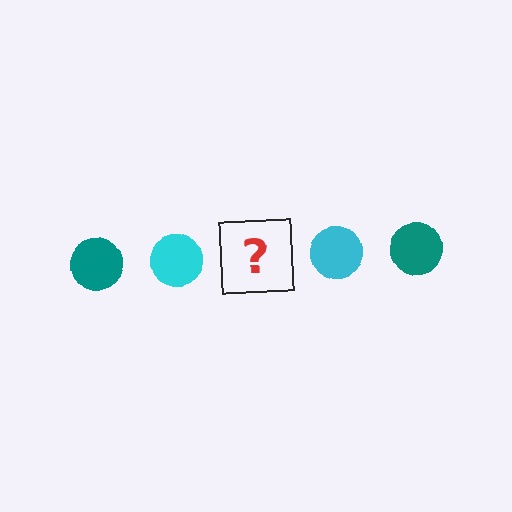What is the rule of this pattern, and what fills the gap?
The rule is that the pattern cycles through teal, cyan circles. The gap should be filled with a teal circle.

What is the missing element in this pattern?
The missing element is a teal circle.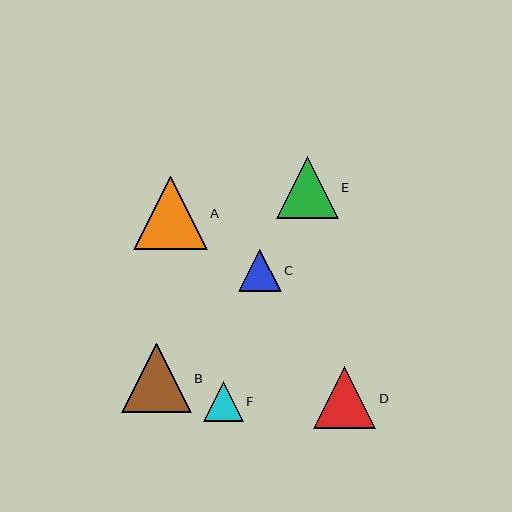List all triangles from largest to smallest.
From largest to smallest: A, B, E, D, C, F.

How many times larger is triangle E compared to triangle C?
Triangle E is approximately 1.5 times the size of triangle C.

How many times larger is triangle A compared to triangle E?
Triangle A is approximately 1.2 times the size of triangle E.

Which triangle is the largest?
Triangle A is the largest with a size of approximately 73 pixels.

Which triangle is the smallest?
Triangle F is the smallest with a size of approximately 39 pixels.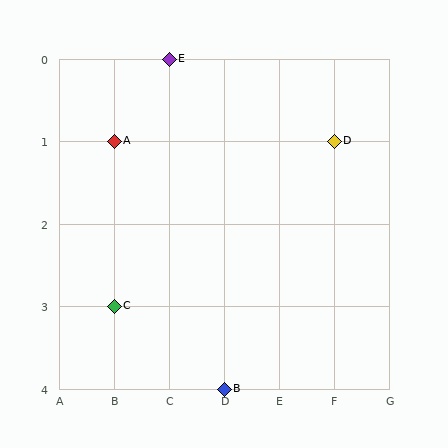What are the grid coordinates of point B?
Point B is at grid coordinates (D, 4).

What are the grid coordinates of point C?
Point C is at grid coordinates (B, 3).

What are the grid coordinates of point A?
Point A is at grid coordinates (B, 1).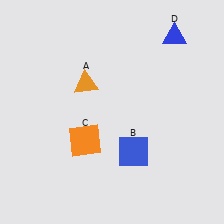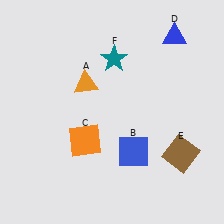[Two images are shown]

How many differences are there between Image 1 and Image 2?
There are 2 differences between the two images.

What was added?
A brown square (E), a teal star (F) were added in Image 2.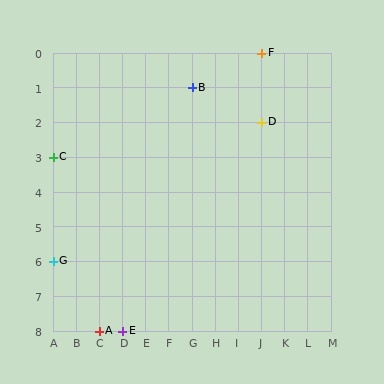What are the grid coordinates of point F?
Point F is at grid coordinates (J, 0).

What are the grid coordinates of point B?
Point B is at grid coordinates (G, 1).